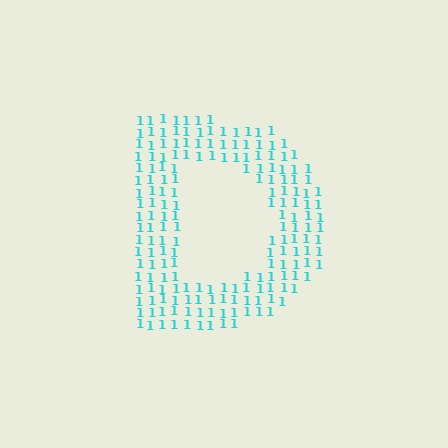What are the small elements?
The small elements are digit 1's.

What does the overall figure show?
The overall figure shows the letter D.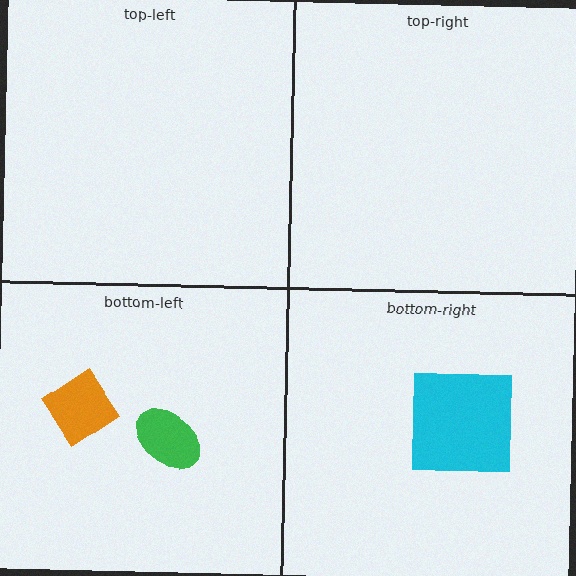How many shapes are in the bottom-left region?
2.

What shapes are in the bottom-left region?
The green ellipse, the orange diamond.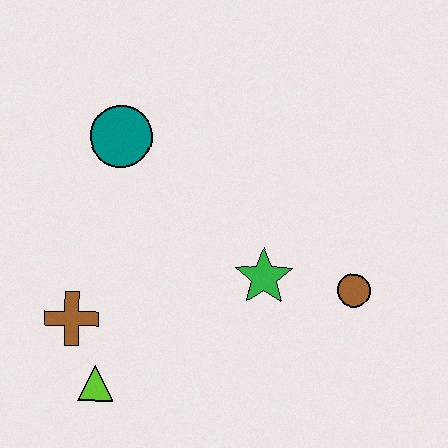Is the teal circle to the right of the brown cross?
Yes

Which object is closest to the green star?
The brown circle is closest to the green star.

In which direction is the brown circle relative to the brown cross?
The brown circle is to the right of the brown cross.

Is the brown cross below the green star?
Yes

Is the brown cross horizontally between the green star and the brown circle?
No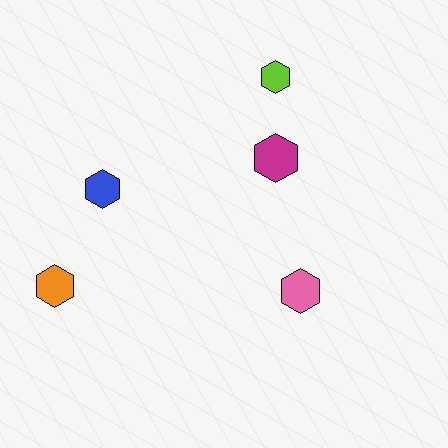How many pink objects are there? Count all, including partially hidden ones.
There is 1 pink object.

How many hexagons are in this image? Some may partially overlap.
There are 5 hexagons.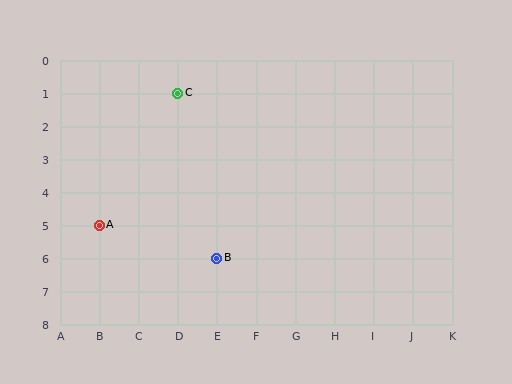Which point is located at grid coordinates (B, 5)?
Point A is at (B, 5).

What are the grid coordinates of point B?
Point B is at grid coordinates (E, 6).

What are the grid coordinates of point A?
Point A is at grid coordinates (B, 5).